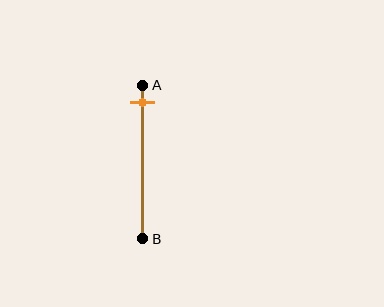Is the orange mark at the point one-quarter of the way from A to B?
No, the mark is at about 10% from A, not at the 25% one-quarter point.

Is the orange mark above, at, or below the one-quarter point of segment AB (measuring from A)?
The orange mark is above the one-quarter point of segment AB.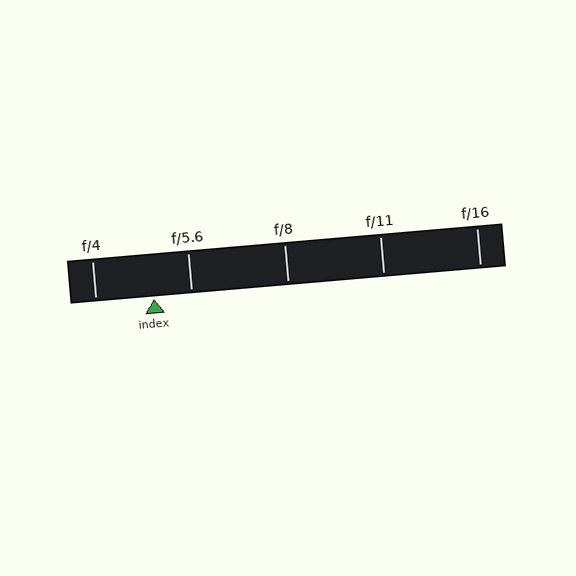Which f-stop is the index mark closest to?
The index mark is closest to f/5.6.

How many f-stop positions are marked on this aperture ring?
There are 5 f-stop positions marked.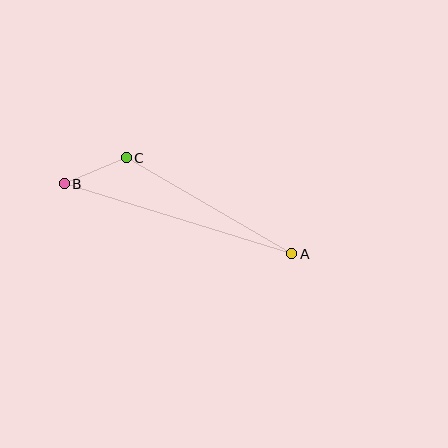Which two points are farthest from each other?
Points A and B are farthest from each other.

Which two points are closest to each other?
Points B and C are closest to each other.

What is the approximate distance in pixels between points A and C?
The distance between A and C is approximately 191 pixels.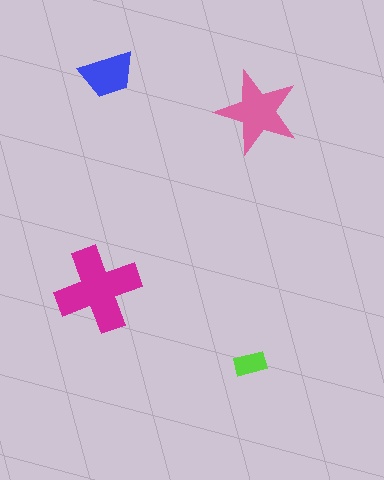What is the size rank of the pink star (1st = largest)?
2nd.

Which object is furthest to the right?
The pink star is rightmost.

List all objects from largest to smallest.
The magenta cross, the pink star, the blue trapezoid, the lime rectangle.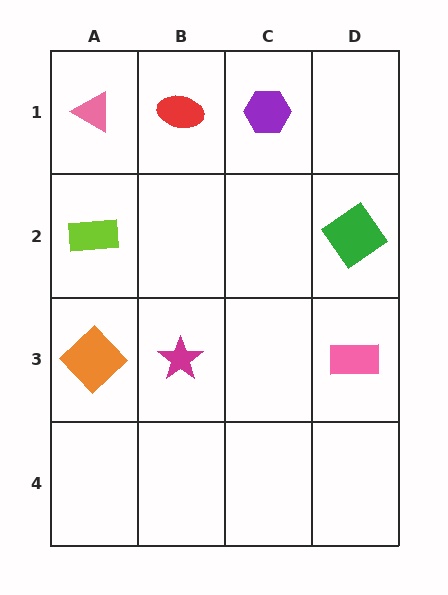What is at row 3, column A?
An orange diamond.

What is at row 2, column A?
A lime rectangle.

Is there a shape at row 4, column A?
No, that cell is empty.